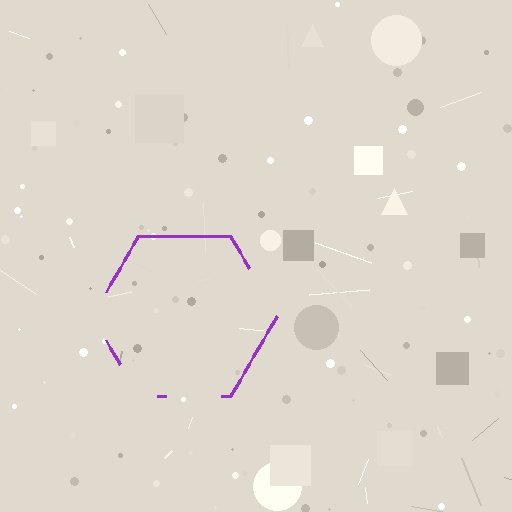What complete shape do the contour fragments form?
The contour fragments form a hexagon.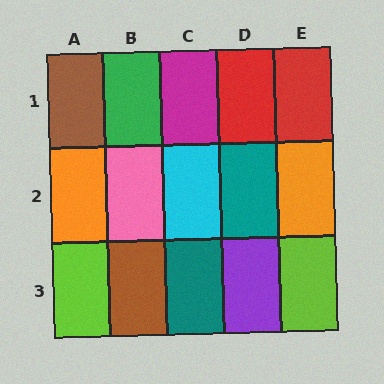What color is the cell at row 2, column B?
Pink.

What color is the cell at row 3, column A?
Lime.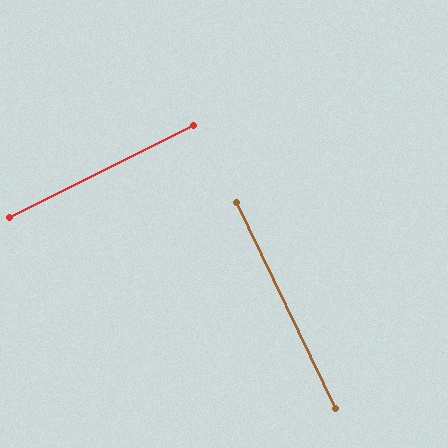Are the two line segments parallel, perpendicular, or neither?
Perpendicular — they meet at approximately 89°.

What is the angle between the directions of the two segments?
Approximately 89 degrees.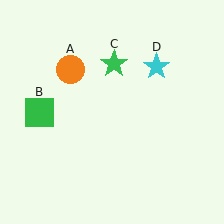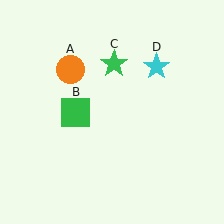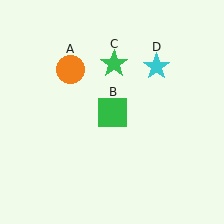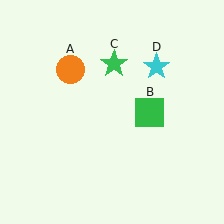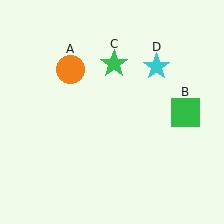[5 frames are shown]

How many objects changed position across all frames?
1 object changed position: green square (object B).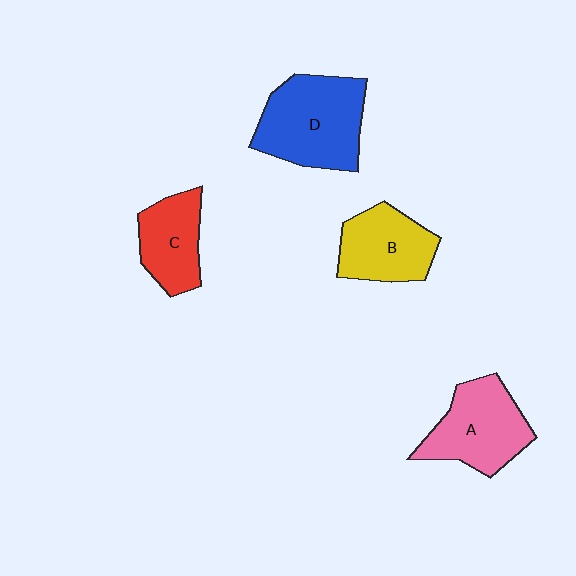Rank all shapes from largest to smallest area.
From largest to smallest: D (blue), A (pink), B (yellow), C (red).